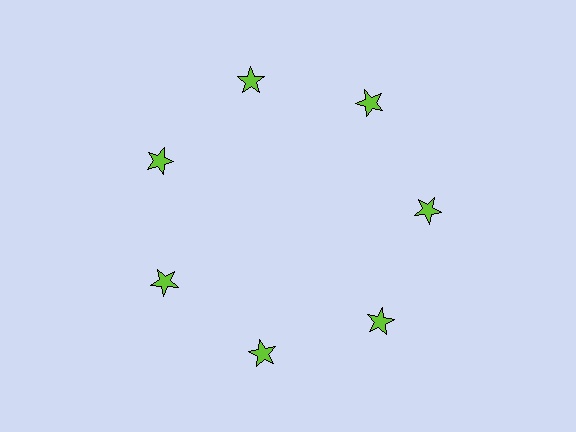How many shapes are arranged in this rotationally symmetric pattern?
There are 7 shapes, arranged in 7 groups of 1.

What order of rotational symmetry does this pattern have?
This pattern has 7-fold rotational symmetry.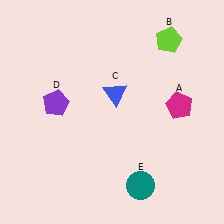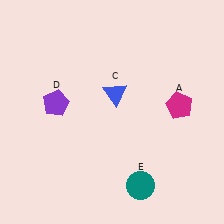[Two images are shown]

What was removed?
The lime pentagon (B) was removed in Image 2.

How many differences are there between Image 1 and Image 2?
There is 1 difference between the two images.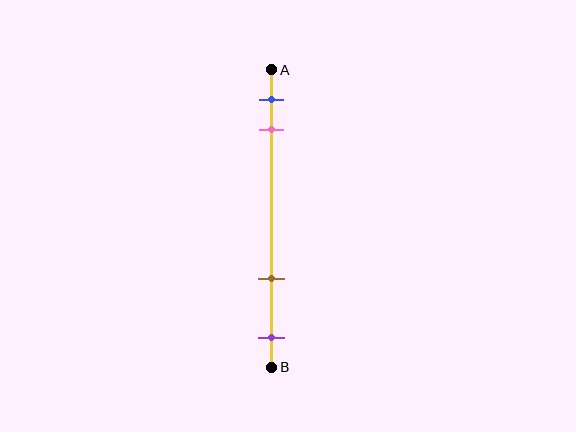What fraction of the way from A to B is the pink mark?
The pink mark is approximately 20% (0.2) of the way from A to B.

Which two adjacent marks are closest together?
The blue and pink marks are the closest adjacent pair.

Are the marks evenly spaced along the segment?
No, the marks are not evenly spaced.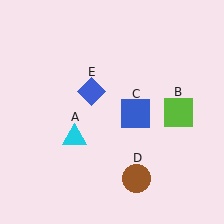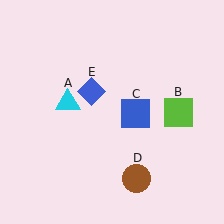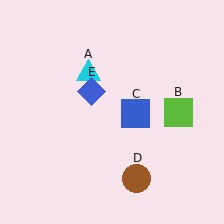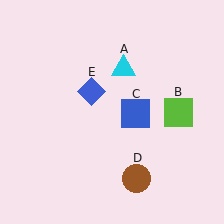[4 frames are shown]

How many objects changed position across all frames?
1 object changed position: cyan triangle (object A).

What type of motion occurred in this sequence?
The cyan triangle (object A) rotated clockwise around the center of the scene.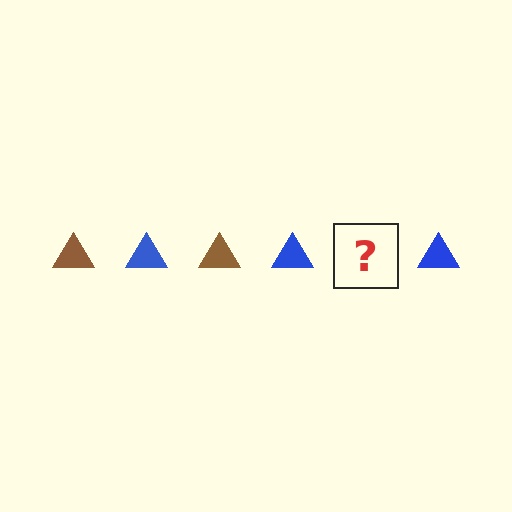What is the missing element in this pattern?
The missing element is a brown triangle.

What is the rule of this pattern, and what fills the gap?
The rule is that the pattern cycles through brown, blue triangles. The gap should be filled with a brown triangle.